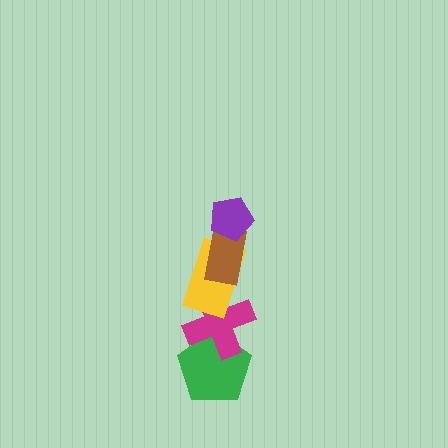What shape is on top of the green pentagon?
The magenta cross is on top of the green pentagon.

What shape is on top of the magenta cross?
The yellow rectangle is on top of the magenta cross.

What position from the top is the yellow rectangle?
The yellow rectangle is 3rd from the top.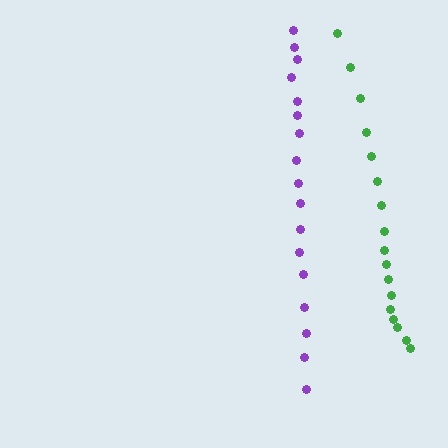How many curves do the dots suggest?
There are 2 distinct paths.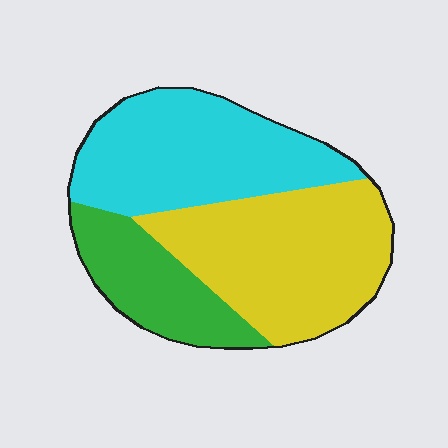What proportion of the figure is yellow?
Yellow covers roughly 40% of the figure.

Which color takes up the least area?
Green, at roughly 20%.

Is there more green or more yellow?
Yellow.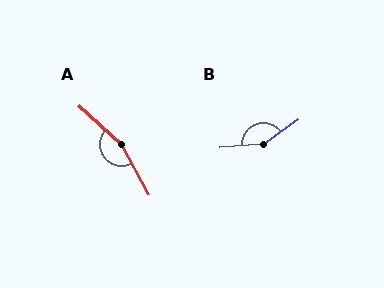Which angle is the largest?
A, at approximately 161 degrees.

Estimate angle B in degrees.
Approximately 148 degrees.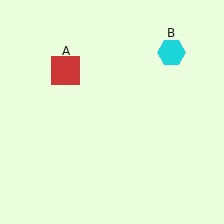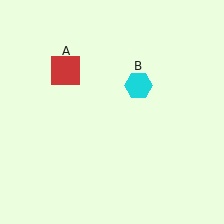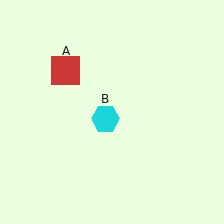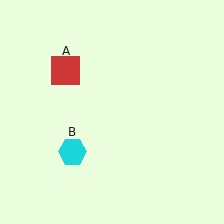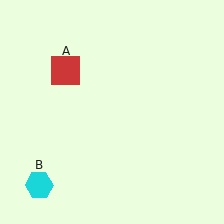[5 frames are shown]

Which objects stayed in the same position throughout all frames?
Red square (object A) remained stationary.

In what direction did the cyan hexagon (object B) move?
The cyan hexagon (object B) moved down and to the left.